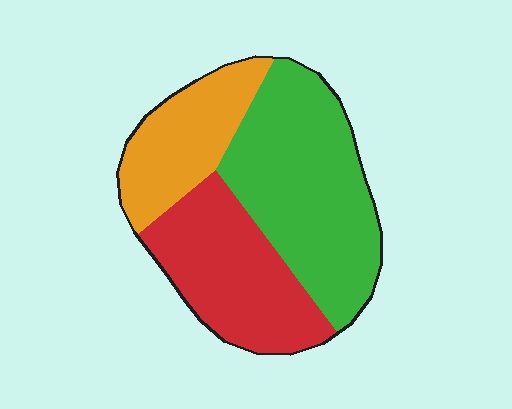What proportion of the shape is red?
Red takes up about one third (1/3) of the shape.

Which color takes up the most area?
Green, at roughly 45%.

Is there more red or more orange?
Red.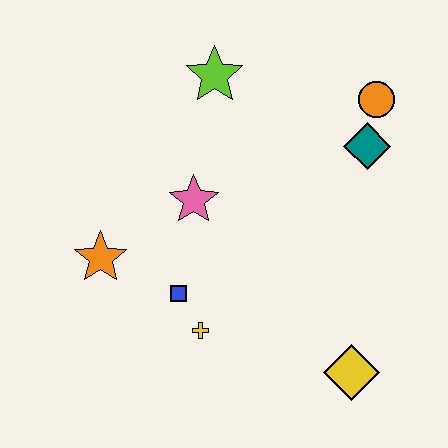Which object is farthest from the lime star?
The yellow diamond is farthest from the lime star.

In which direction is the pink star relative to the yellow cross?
The pink star is above the yellow cross.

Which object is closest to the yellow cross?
The blue square is closest to the yellow cross.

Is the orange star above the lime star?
No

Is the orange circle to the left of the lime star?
No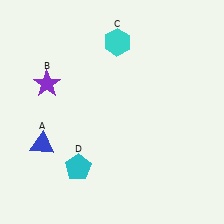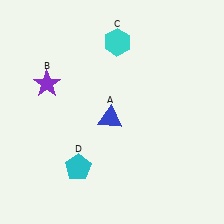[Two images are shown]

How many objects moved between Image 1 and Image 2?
1 object moved between the two images.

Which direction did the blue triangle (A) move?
The blue triangle (A) moved right.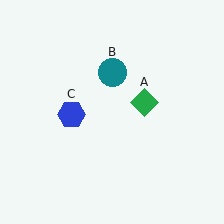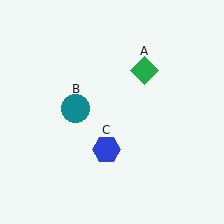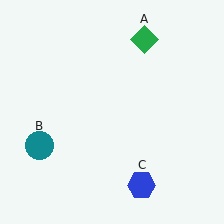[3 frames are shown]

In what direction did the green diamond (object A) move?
The green diamond (object A) moved up.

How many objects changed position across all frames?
3 objects changed position: green diamond (object A), teal circle (object B), blue hexagon (object C).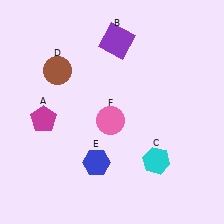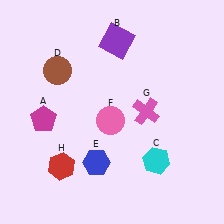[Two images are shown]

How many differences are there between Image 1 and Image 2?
There are 2 differences between the two images.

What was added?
A pink cross (G), a red hexagon (H) were added in Image 2.